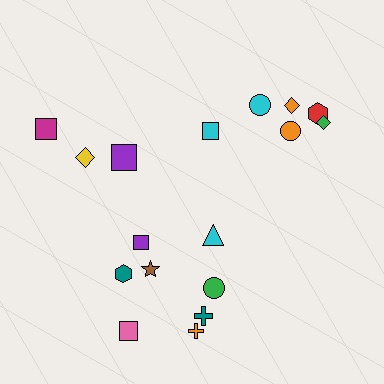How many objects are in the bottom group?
There are 8 objects.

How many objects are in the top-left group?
There are 3 objects.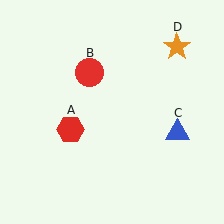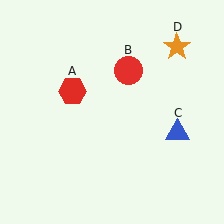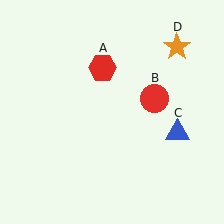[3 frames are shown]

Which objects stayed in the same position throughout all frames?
Blue triangle (object C) and orange star (object D) remained stationary.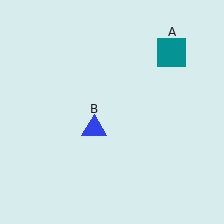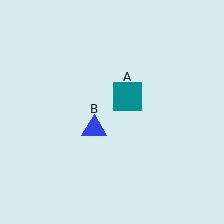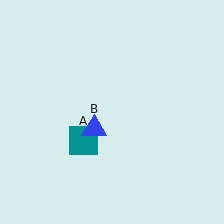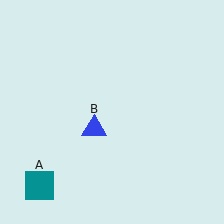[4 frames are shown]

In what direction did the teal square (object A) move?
The teal square (object A) moved down and to the left.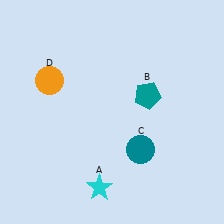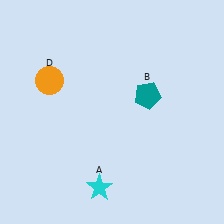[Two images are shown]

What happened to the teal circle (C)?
The teal circle (C) was removed in Image 2. It was in the bottom-right area of Image 1.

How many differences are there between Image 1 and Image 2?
There is 1 difference between the two images.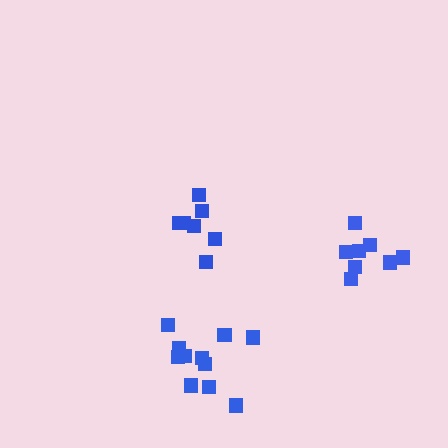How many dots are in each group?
Group 1: 8 dots, Group 2: 11 dots, Group 3: 7 dots (26 total).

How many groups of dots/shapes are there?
There are 3 groups.